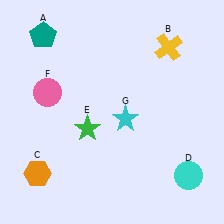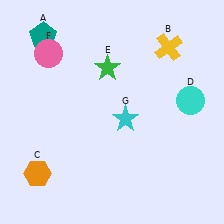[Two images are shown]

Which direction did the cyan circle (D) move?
The cyan circle (D) moved up.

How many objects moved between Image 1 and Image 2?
3 objects moved between the two images.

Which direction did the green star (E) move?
The green star (E) moved up.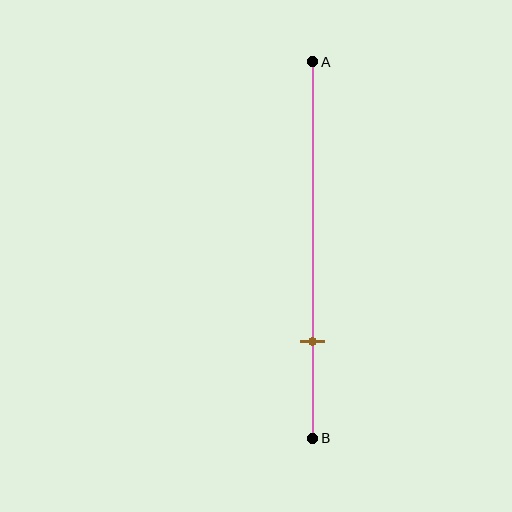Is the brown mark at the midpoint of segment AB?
No, the mark is at about 75% from A, not at the 50% midpoint.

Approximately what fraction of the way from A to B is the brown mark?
The brown mark is approximately 75% of the way from A to B.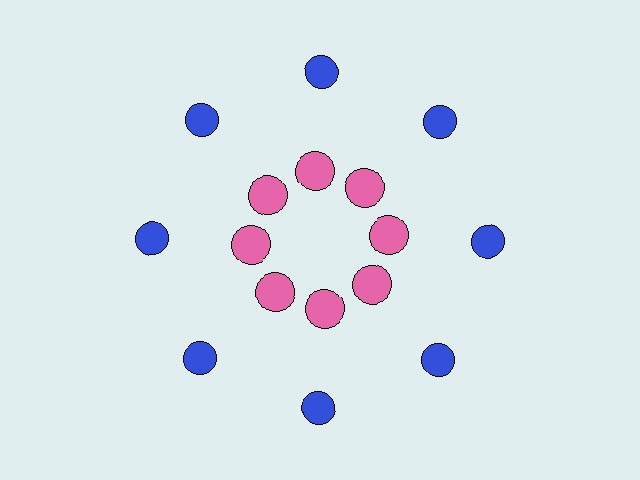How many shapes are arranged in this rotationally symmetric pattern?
There are 16 shapes, arranged in 8 groups of 2.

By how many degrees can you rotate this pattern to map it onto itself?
The pattern maps onto itself every 45 degrees of rotation.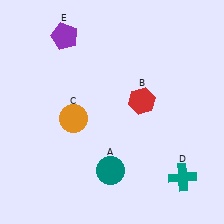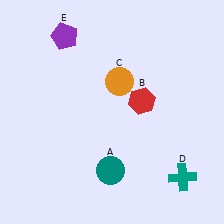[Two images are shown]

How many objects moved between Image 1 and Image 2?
1 object moved between the two images.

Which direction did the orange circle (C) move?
The orange circle (C) moved right.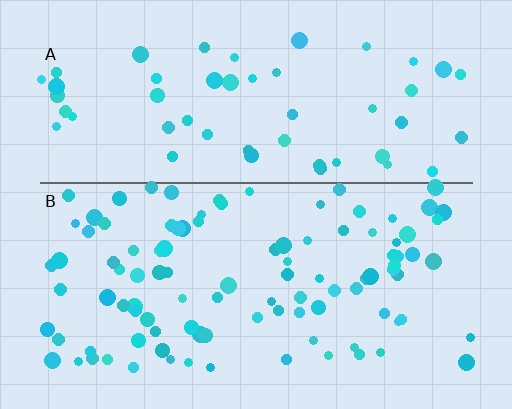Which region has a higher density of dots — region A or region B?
B (the bottom).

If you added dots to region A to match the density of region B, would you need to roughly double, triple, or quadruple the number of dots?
Approximately double.